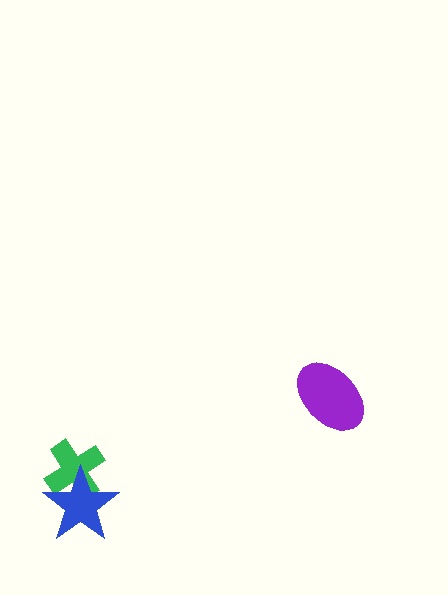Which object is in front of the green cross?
The blue star is in front of the green cross.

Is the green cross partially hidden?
Yes, it is partially covered by another shape.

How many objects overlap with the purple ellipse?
0 objects overlap with the purple ellipse.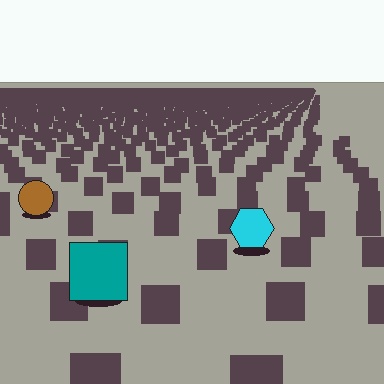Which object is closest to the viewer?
The teal square is closest. The texture marks near it are larger and more spread out.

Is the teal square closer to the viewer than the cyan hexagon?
Yes. The teal square is closer — you can tell from the texture gradient: the ground texture is coarser near it.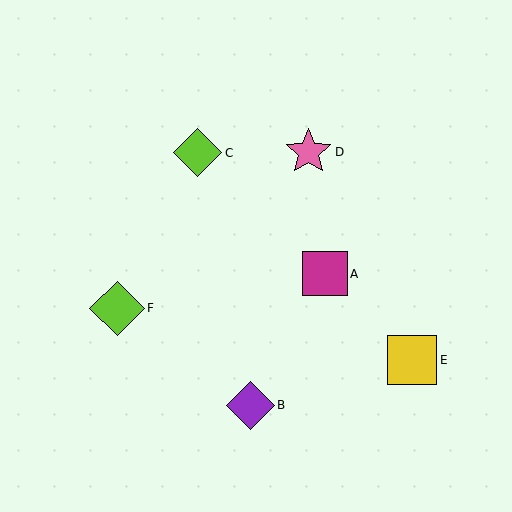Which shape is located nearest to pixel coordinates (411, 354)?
The yellow square (labeled E) at (412, 360) is nearest to that location.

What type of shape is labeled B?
Shape B is a purple diamond.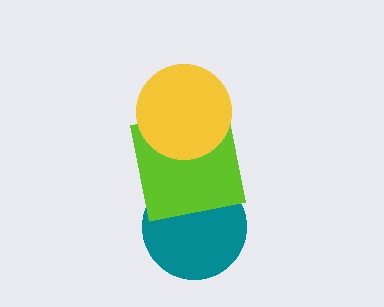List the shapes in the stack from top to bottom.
From top to bottom: the yellow circle, the lime square, the teal circle.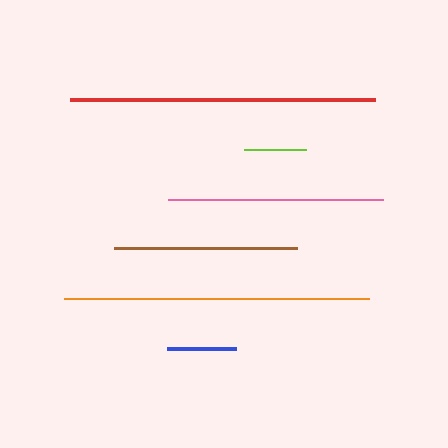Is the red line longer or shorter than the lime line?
The red line is longer than the lime line.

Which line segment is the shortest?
The lime line is the shortest at approximately 62 pixels.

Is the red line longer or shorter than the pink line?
The red line is longer than the pink line.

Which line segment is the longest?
The red line is the longest at approximately 305 pixels.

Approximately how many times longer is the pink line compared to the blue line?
The pink line is approximately 3.2 times the length of the blue line.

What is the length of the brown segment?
The brown segment is approximately 182 pixels long.